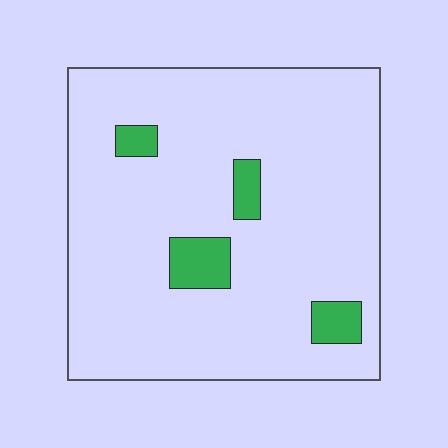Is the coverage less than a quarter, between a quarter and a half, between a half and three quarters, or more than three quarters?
Less than a quarter.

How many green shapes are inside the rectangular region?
4.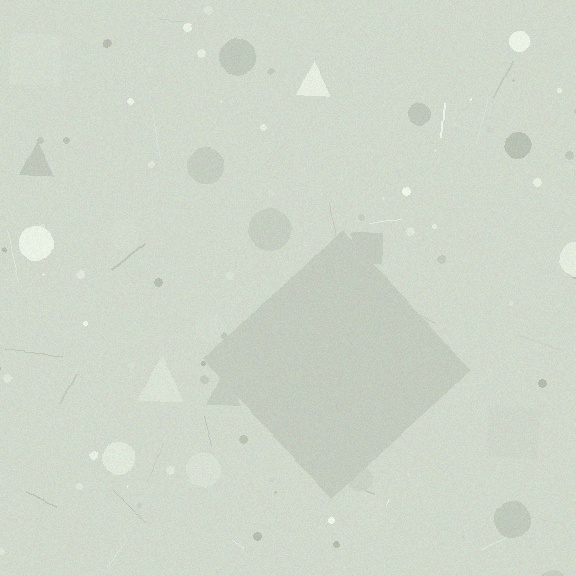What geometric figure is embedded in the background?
A diamond is embedded in the background.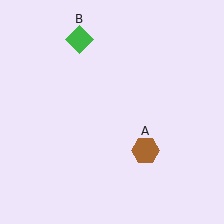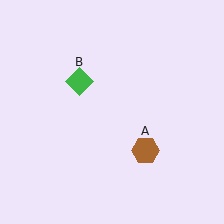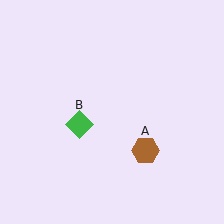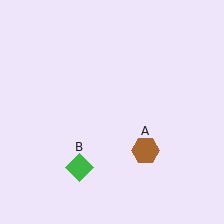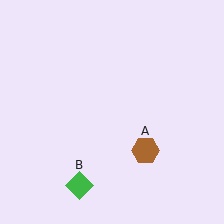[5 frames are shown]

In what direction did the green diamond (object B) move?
The green diamond (object B) moved down.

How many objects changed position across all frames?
1 object changed position: green diamond (object B).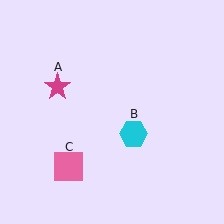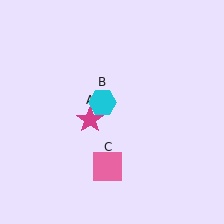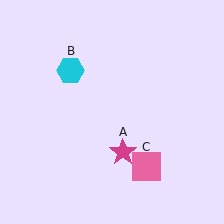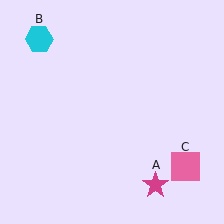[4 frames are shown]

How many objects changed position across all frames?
3 objects changed position: magenta star (object A), cyan hexagon (object B), pink square (object C).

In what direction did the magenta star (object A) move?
The magenta star (object A) moved down and to the right.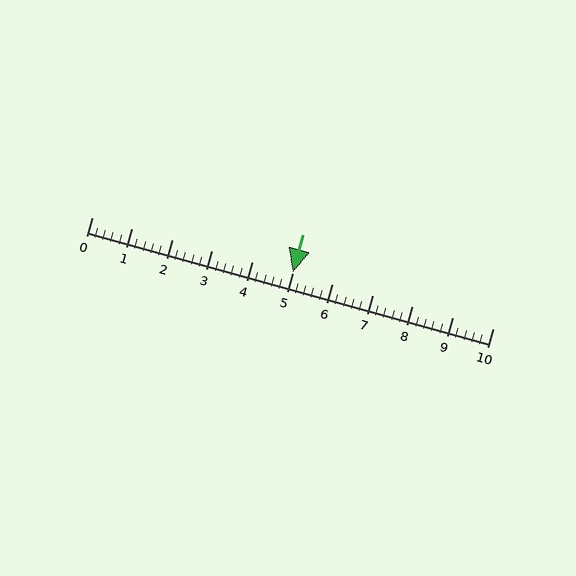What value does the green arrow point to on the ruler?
The green arrow points to approximately 5.0.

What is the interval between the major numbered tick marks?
The major tick marks are spaced 1 units apart.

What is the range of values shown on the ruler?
The ruler shows values from 0 to 10.